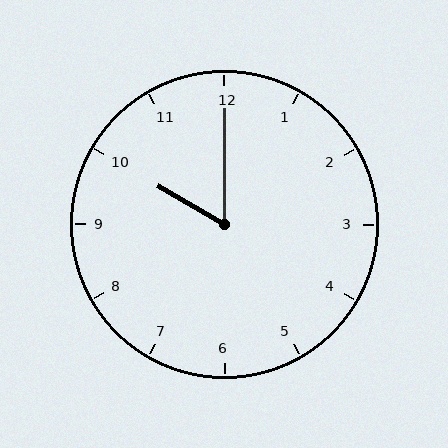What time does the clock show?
10:00.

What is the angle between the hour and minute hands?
Approximately 60 degrees.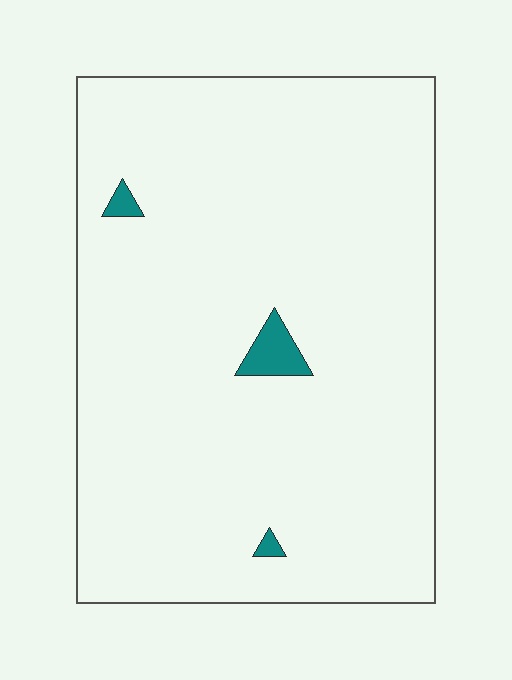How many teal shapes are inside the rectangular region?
3.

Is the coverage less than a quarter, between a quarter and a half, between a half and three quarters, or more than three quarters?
Less than a quarter.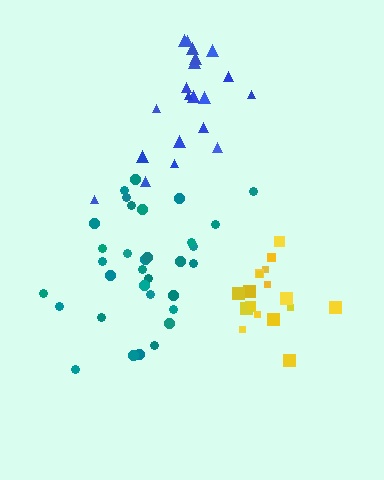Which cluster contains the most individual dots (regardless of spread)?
Teal (33).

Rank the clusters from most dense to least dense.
yellow, teal, blue.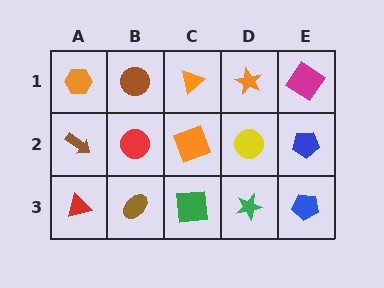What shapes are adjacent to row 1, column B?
A red circle (row 2, column B), an orange hexagon (row 1, column A), an orange triangle (row 1, column C).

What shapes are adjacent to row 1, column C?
An orange square (row 2, column C), a brown circle (row 1, column B), an orange star (row 1, column D).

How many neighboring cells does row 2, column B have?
4.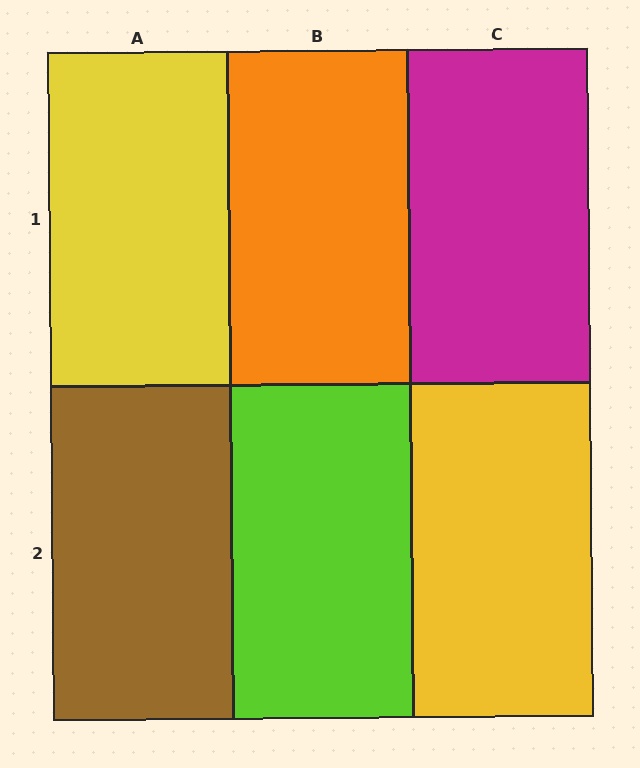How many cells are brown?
1 cell is brown.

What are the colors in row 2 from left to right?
Brown, lime, yellow.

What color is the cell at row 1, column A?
Yellow.